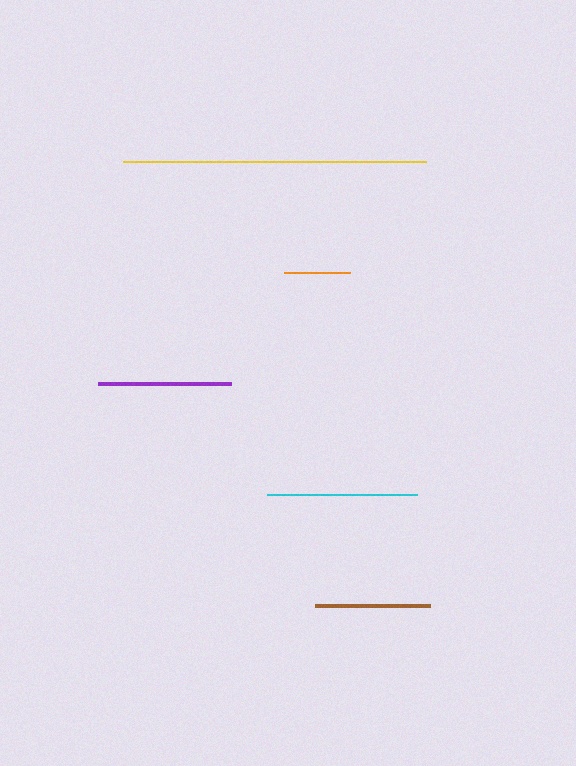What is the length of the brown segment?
The brown segment is approximately 115 pixels long.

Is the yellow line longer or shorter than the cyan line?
The yellow line is longer than the cyan line.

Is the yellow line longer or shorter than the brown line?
The yellow line is longer than the brown line.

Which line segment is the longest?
The yellow line is the longest at approximately 303 pixels.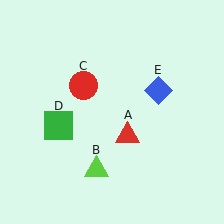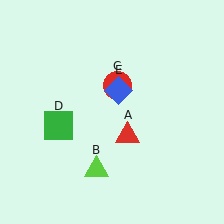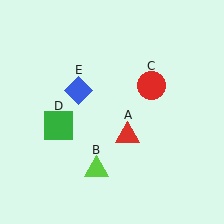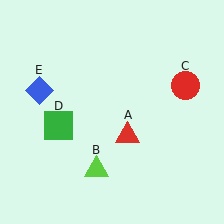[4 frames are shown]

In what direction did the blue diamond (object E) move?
The blue diamond (object E) moved left.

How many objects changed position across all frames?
2 objects changed position: red circle (object C), blue diamond (object E).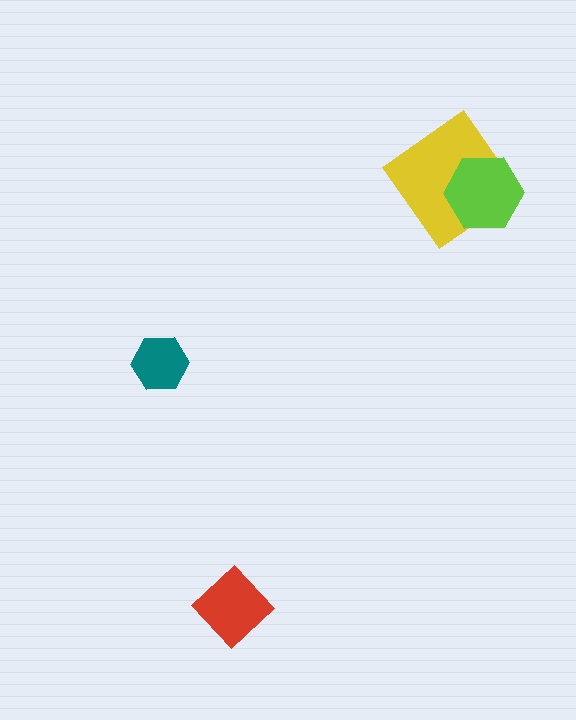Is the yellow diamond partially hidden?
Yes, it is partially covered by another shape.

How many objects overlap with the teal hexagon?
0 objects overlap with the teal hexagon.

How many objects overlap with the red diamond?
0 objects overlap with the red diamond.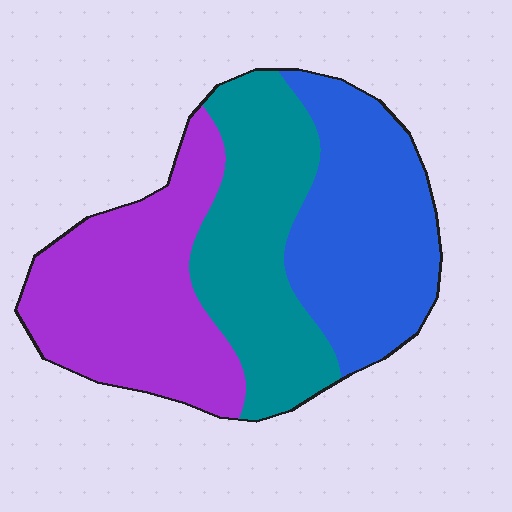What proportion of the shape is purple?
Purple takes up about three eighths (3/8) of the shape.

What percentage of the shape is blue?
Blue covers around 35% of the shape.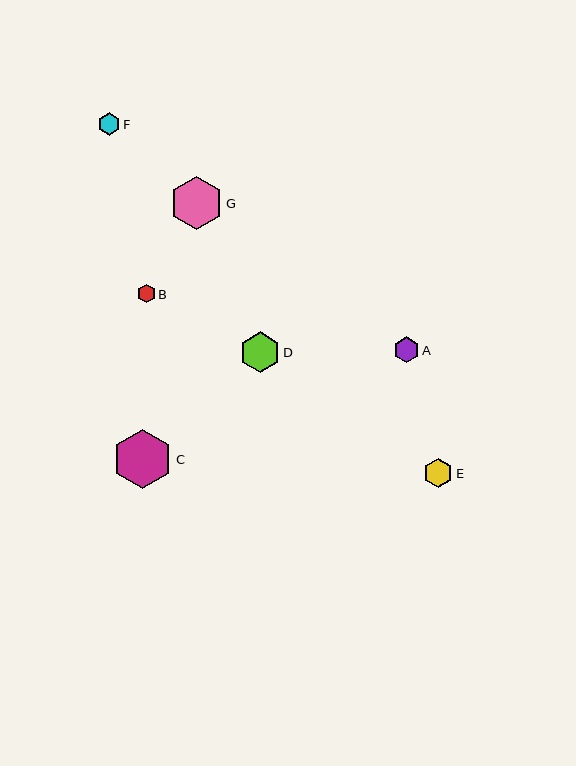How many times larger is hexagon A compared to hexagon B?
Hexagon A is approximately 1.4 times the size of hexagon B.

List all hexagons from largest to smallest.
From largest to smallest: C, G, D, E, A, F, B.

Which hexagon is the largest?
Hexagon C is the largest with a size of approximately 60 pixels.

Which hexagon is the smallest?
Hexagon B is the smallest with a size of approximately 19 pixels.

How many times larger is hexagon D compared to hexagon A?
Hexagon D is approximately 1.6 times the size of hexagon A.